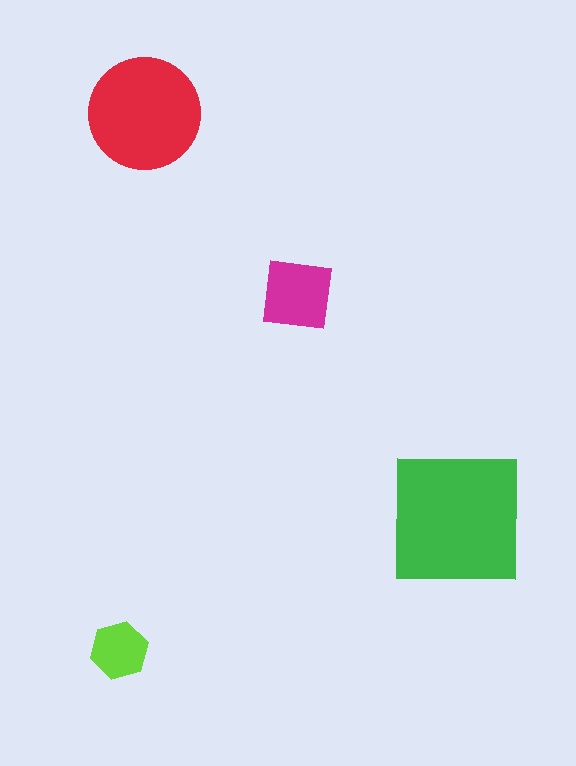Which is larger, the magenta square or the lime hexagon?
The magenta square.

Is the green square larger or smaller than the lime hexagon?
Larger.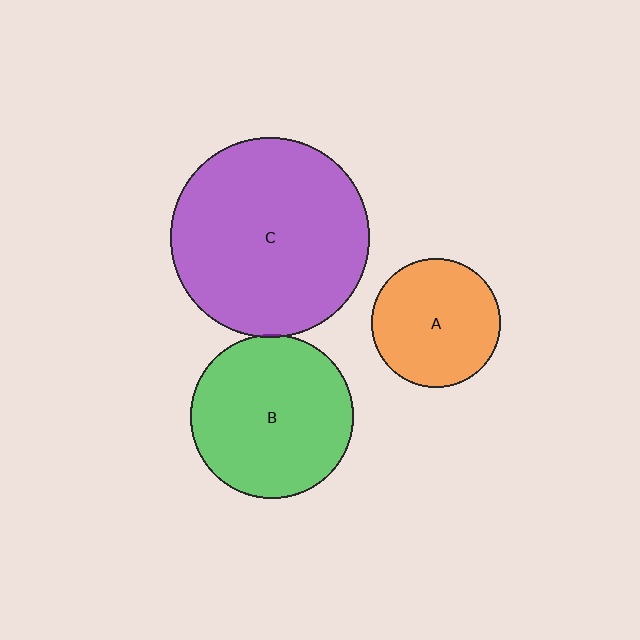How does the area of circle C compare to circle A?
Approximately 2.4 times.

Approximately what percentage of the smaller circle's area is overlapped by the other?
Approximately 5%.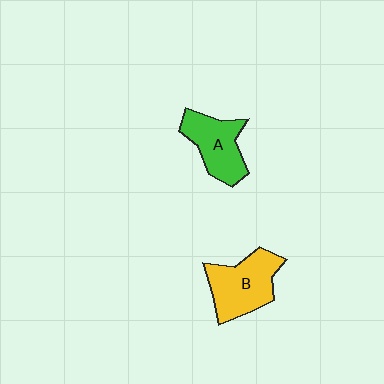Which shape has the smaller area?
Shape A (green).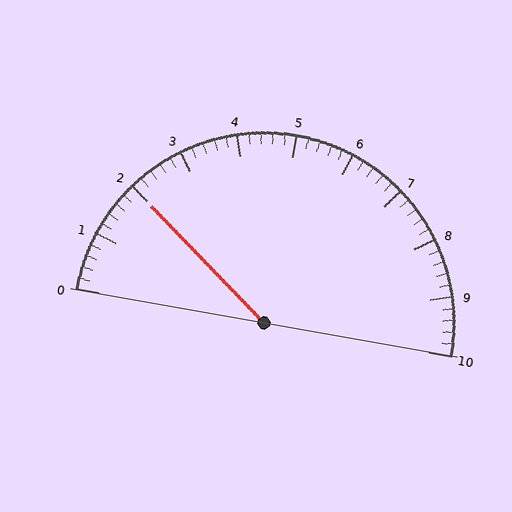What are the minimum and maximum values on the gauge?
The gauge ranges from 0 to 10.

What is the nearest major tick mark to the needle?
The nearest major tick mark is 2.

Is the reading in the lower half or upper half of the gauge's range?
The reading is in the lower half of the range (0 to 10).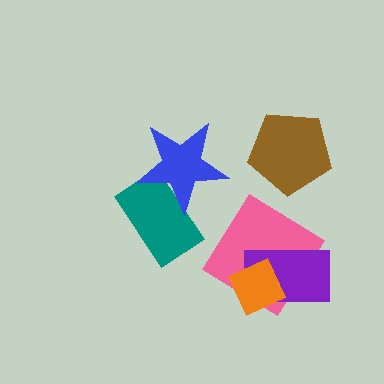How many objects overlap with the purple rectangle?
2 objects overlap with the purple rectangle.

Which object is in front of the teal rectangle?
The blue star is in front of the teal rectangle.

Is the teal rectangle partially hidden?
Yes, it is partially covered by another shape.